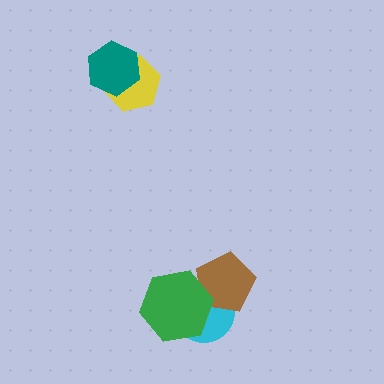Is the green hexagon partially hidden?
No, no other shape covers it.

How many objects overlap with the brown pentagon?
2 objects overlap with the brown pentagon.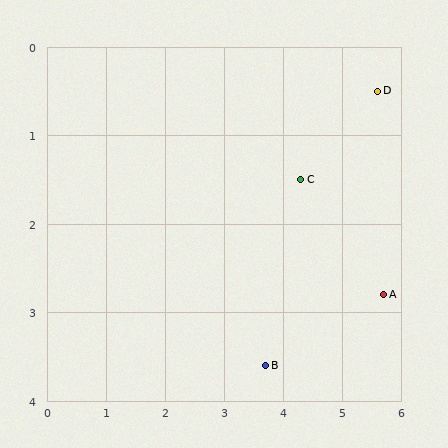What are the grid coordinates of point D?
Point D is at approximately (5.6, 0.5).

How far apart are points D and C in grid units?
Points D and C are about 1.6 grid units apart.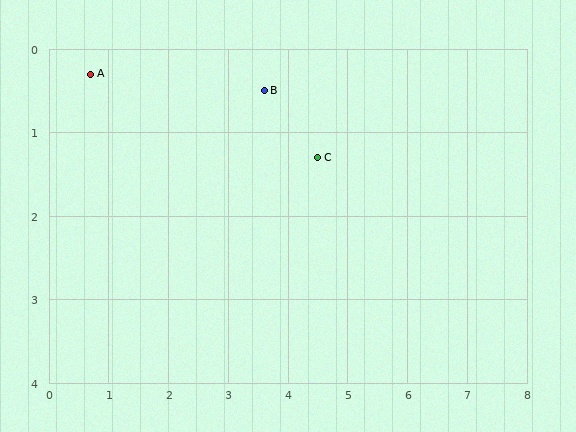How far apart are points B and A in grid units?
Points B and A are about 2.9 grid units apart.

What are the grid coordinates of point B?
Point B is at approximately (3.6, 0.5).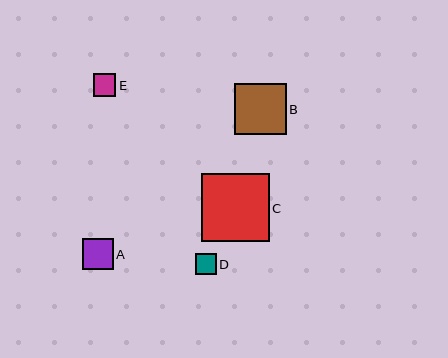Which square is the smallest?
Square D is the smallest with a size of approximately 21 pixels.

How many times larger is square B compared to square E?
Square B is approximately 2.3 times the size of square E.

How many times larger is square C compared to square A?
Square C is approximately 2.2 times the size of square A.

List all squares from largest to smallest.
From largest to smallest: C, B, A, E, D.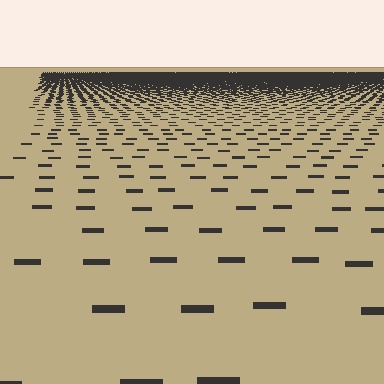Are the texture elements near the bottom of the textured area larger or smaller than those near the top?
Larger. Near the bottom, elements are closer to the viewer and appear at a bigger on-screen size.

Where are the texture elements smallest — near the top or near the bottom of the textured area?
Near the top.